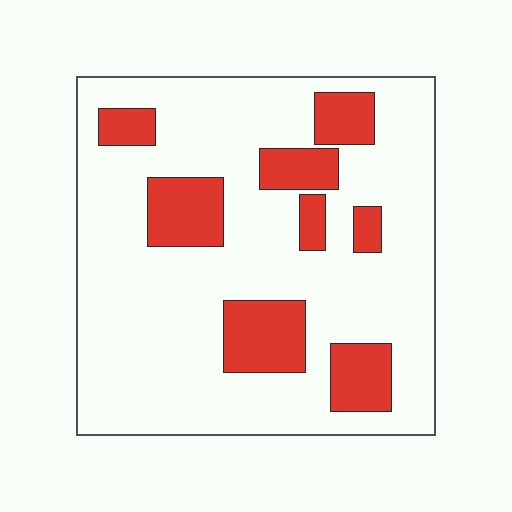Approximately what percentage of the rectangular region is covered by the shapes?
Approximately 20%.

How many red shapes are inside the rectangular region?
8.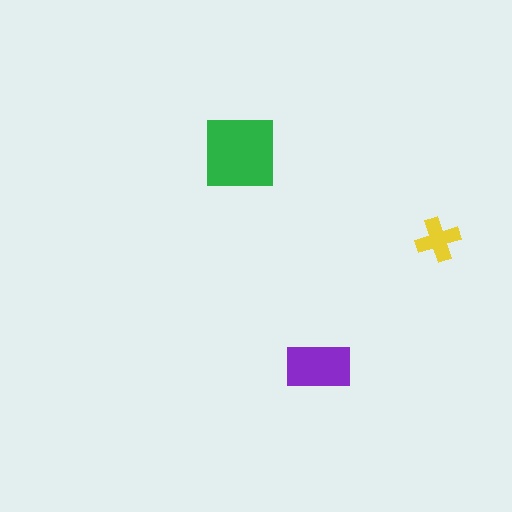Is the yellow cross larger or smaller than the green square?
Smaller.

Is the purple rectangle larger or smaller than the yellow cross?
Larger.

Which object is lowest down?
The purple rectangle is bottommost.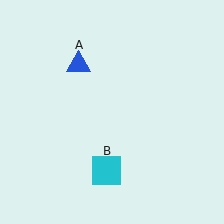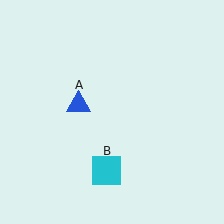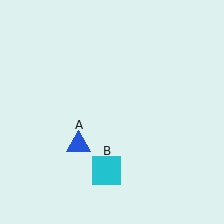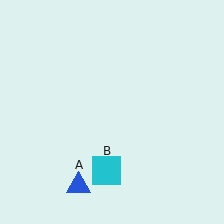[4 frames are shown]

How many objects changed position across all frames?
1 object changed position: blue triangle (object A).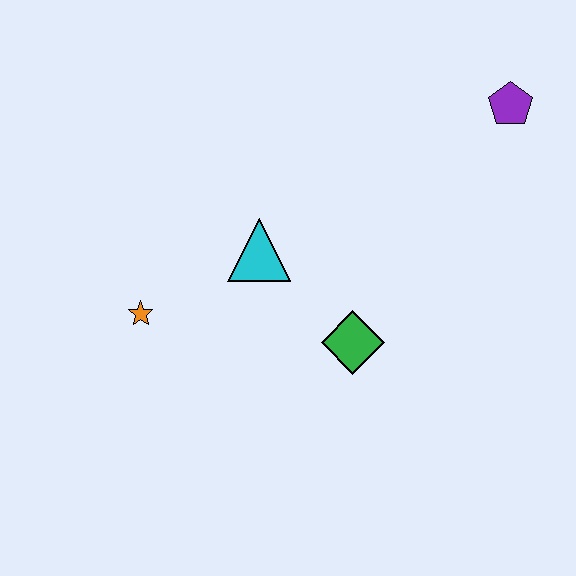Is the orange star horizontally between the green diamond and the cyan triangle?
No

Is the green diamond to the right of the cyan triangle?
Yes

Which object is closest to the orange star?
The cyan triangle is closest to the orange star.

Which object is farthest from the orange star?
The purple pentagon is farthest from the orange star.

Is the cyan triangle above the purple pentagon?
No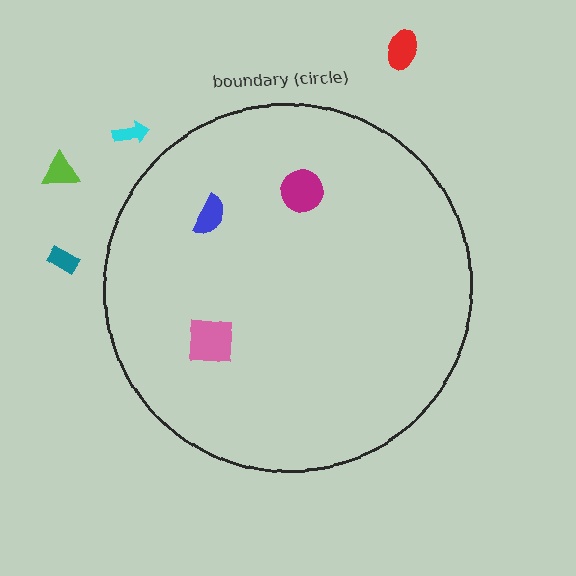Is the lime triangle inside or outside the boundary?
Outside.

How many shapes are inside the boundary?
3 inside, 4 outside.